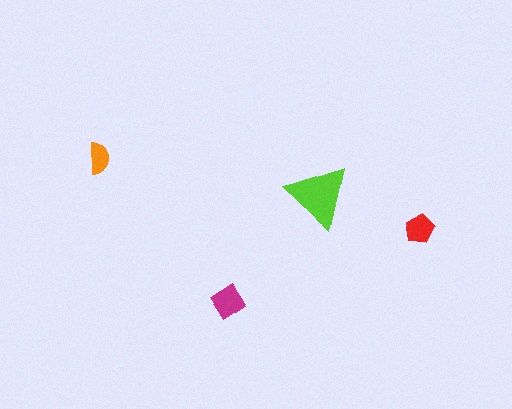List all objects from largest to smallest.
The lime triangle, the magenta diamond, the red pentagon, the orange semicircle.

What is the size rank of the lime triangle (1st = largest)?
1st.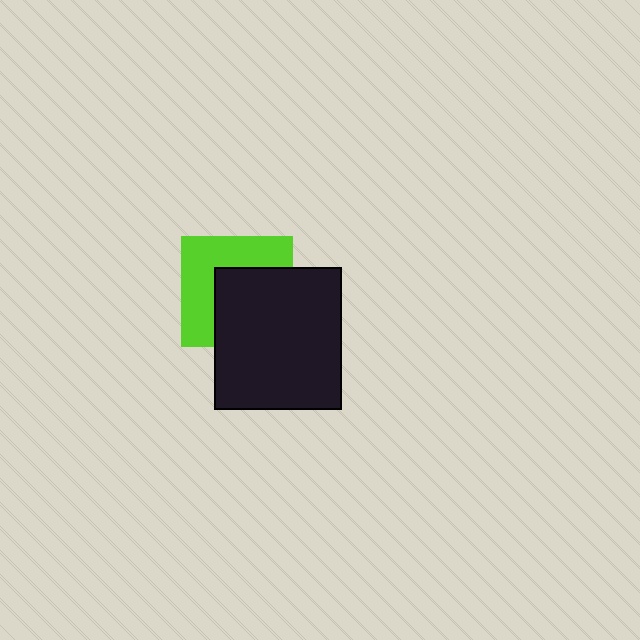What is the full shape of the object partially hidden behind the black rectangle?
The partially hidden object is a lime square.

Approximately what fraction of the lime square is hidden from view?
Roughly 51% of the lime square is hidden behind the black rectangle.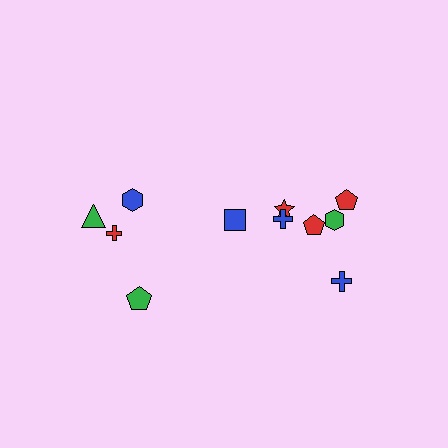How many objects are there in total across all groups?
There are 11 objects.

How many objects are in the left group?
There are 4 objects.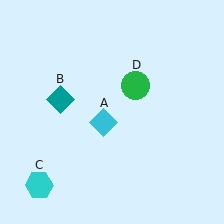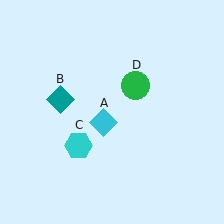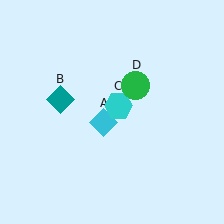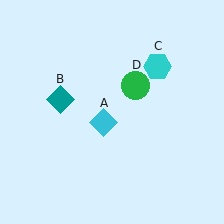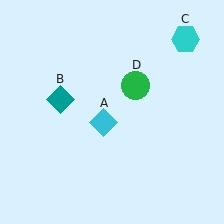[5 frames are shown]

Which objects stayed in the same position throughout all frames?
Cyan diamond (object A) and teal diamond (object B) and green circle (object D) remained stationary.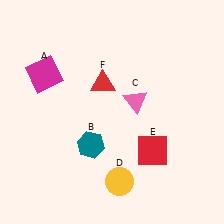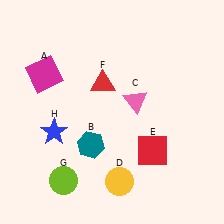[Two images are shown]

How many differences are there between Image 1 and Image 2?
There are 2 differences between the two images.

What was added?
A lime circle (G), a blue star (H) were added in Image 2.